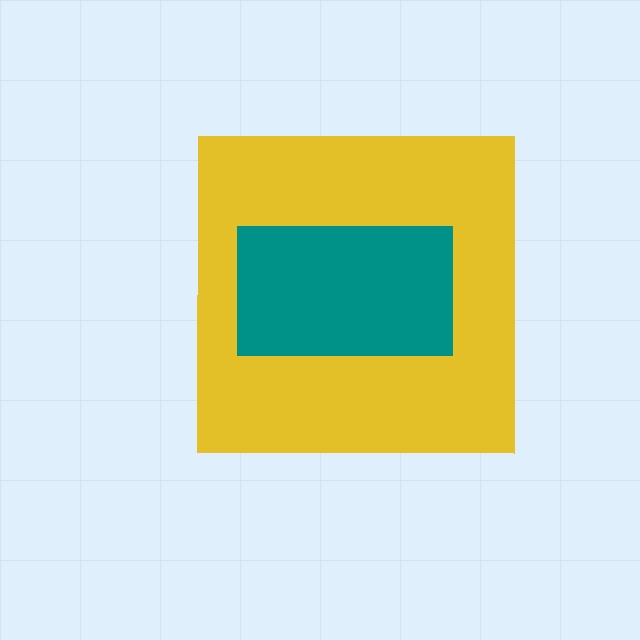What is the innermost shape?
The teal rectangle.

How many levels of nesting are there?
2.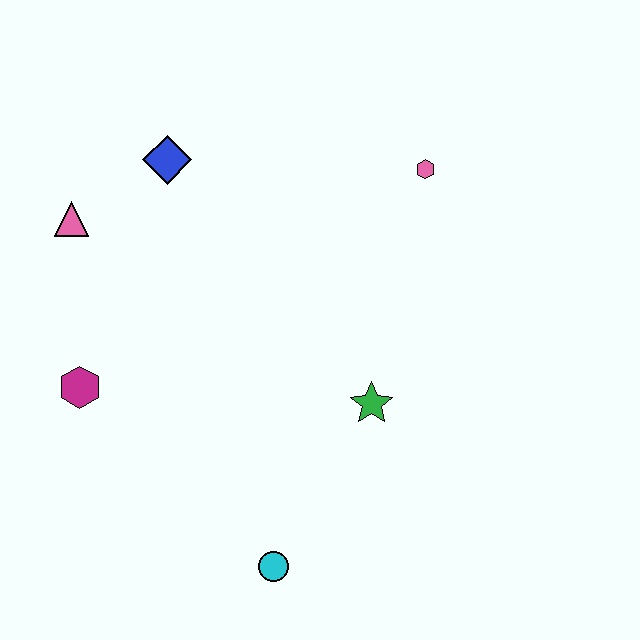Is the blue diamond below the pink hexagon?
No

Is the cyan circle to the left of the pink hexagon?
Yes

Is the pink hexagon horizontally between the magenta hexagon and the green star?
No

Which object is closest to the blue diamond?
The pink triangle is closest to the blue diamond.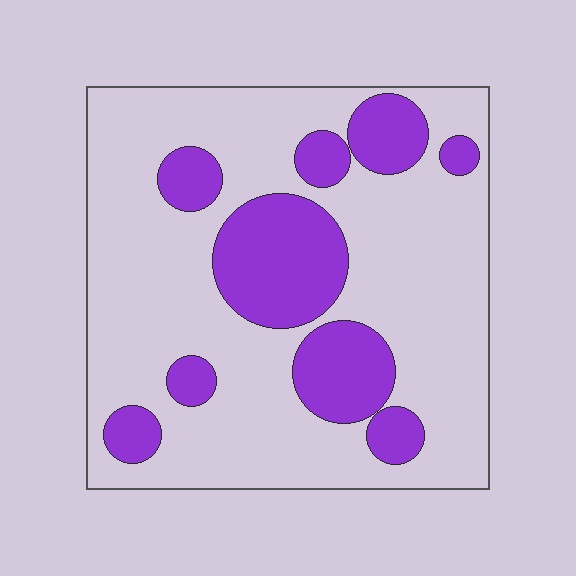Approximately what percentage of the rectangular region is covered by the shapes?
Approximately 25%.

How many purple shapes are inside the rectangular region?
9.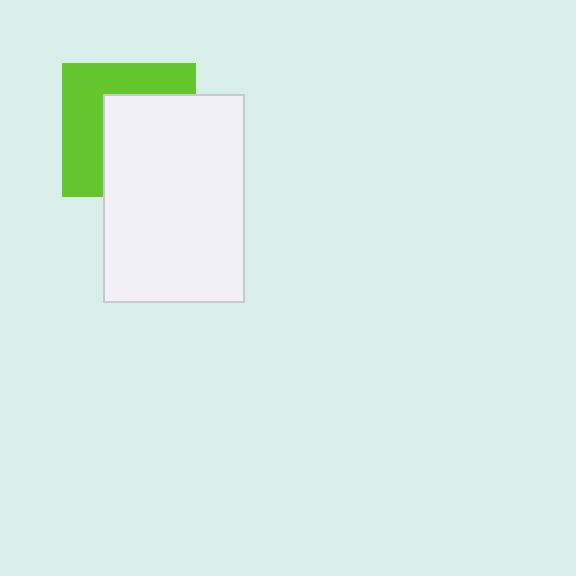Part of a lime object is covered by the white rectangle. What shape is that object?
It is a square.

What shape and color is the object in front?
The object in front is a white rectangle.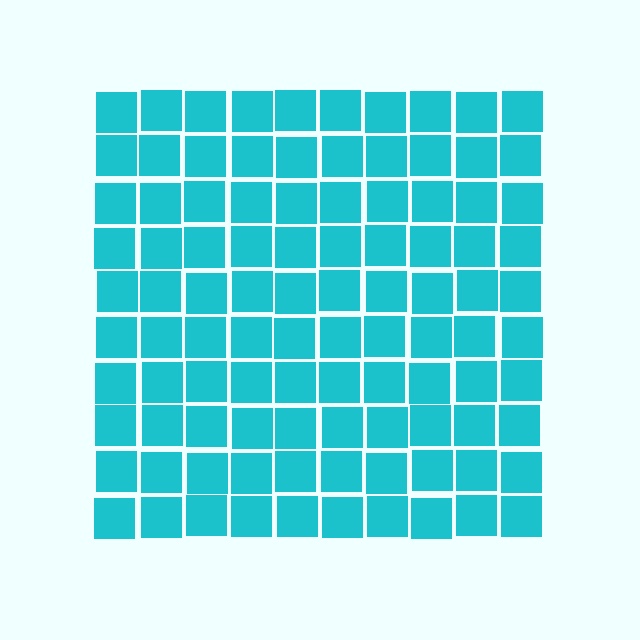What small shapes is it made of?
It is made of small squares.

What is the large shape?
The large shape is a square.